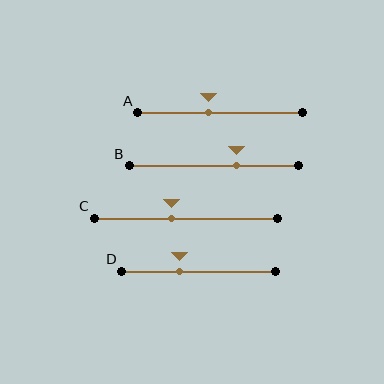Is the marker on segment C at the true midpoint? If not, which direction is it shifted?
No, the marker on segment C is shifted to the left by about 8% of the segment length.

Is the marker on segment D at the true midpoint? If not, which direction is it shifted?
No, the marker on segment D is shifted to the left by about 12% of the segment length.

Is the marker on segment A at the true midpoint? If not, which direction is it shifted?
No, the marker on segment A is shifted to the left by about 7% of the segment length.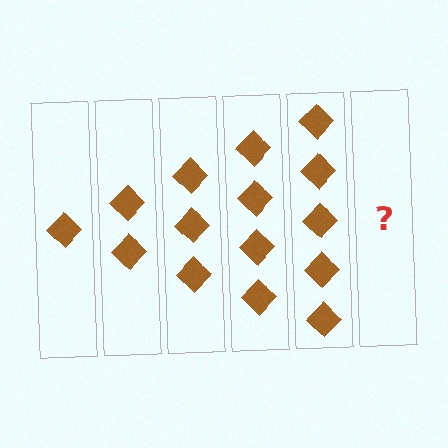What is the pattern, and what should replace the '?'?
The pattern is that each step adds one more diamond. The '?' should be 6 diamonds.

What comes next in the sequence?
The next element should be 6 diamonds.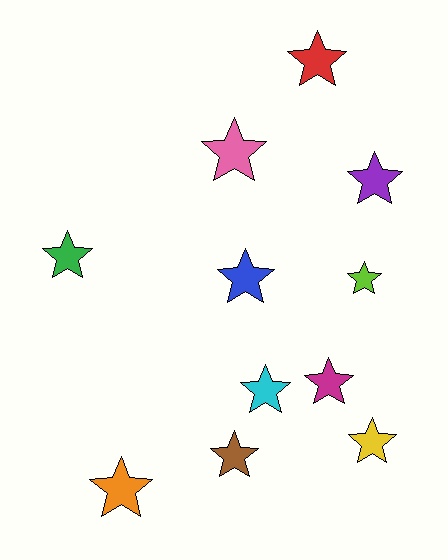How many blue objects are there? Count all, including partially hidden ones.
There is 1 blue object.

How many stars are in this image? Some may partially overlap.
There are 11 stars.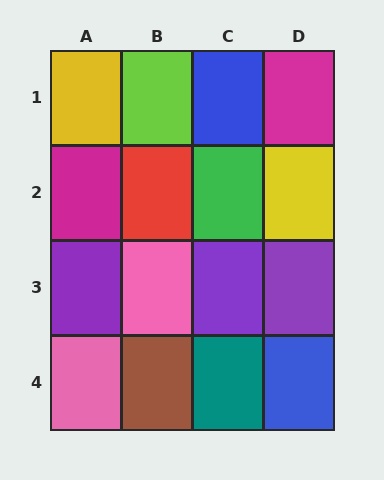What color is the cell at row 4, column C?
Teal.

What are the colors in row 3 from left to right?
Purple, pink, purple, purple.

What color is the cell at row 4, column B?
Brown.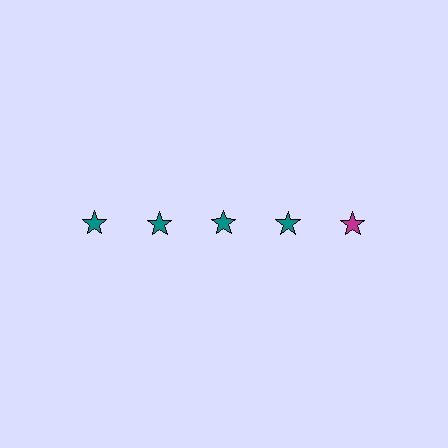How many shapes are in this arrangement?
There are 5 shapes arranged in a grid pattern.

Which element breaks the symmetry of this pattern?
The magenta star in the top row, rightmost column breaks the symmetry. All other shapes are teal stars.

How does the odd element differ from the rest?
It has a different color: magenta instead of teal.